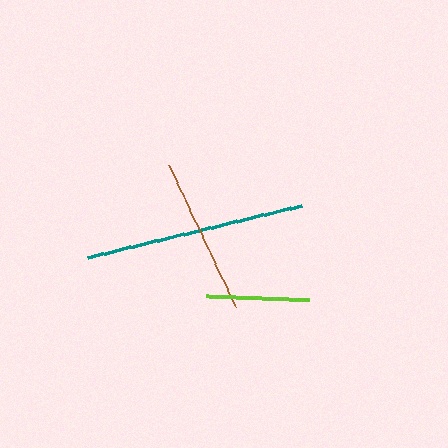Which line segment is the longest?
The teal line is the longest at approximately 221 pixels.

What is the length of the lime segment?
The lime segment is approximately 103 pixels long.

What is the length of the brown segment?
The brown segment is approximately 156 pixels long.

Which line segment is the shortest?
The lime line is the shortest at approximately 103 pixels.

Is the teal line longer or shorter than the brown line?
The teal line is longer than the brown line.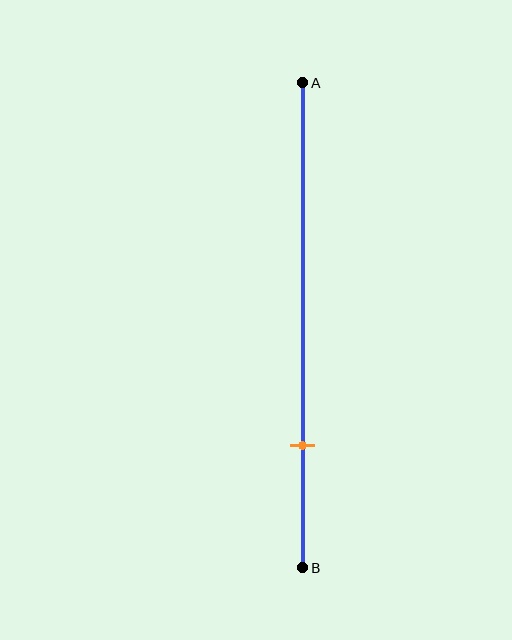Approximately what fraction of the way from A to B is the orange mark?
The orange mark is approximately 75% of the way from A to B.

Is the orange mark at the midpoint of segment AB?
No, the mark is at about 75% from A, not at the 50% midpoint.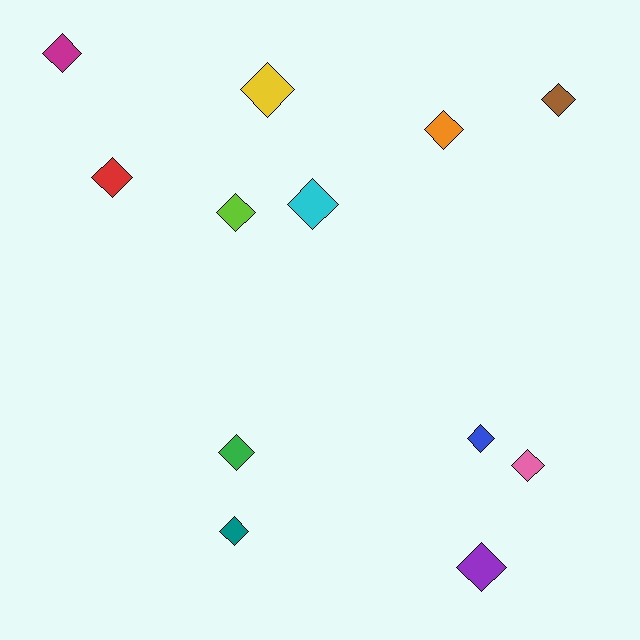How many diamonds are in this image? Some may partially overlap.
There are 12 diamonds.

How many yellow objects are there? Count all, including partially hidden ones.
There is 1 yellow object.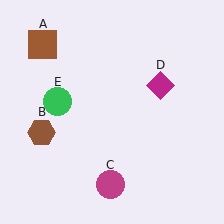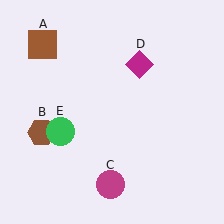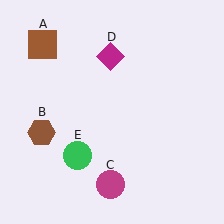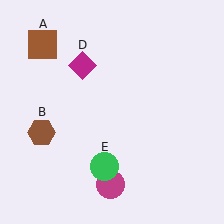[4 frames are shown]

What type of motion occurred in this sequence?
The magenta diamond (object D), green circle (object E) rotated counterclockwise around the center of the scene.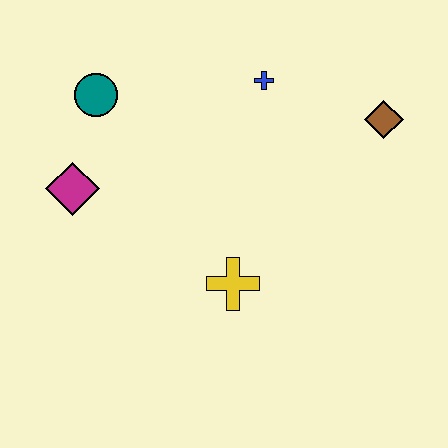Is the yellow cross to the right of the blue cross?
No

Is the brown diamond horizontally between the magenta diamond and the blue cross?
No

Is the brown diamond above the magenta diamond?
Yes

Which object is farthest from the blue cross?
The magenta diamond is farthest from the blue cross.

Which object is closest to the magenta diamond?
The teal circle is closest to the magenta diamond.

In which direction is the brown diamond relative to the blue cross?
The brown diamond is to the right of the blue cross.